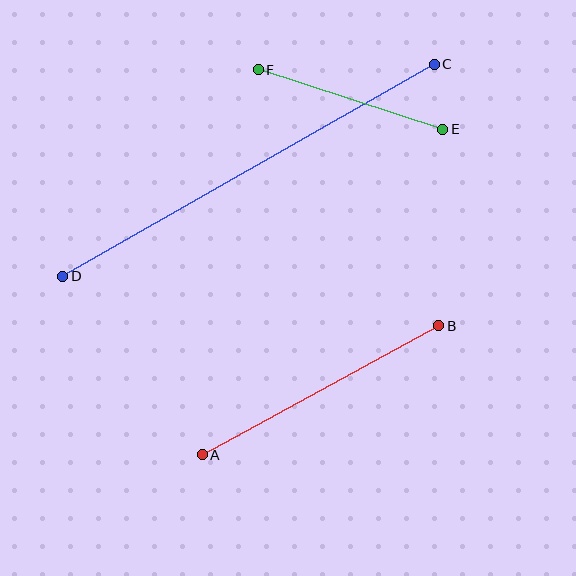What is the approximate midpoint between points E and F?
The midpoint is at approximately (350, 100) pixels.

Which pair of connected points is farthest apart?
Points C and D are farthest apart.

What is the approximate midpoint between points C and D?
The midpoint is at approximately (248, 170) pixels.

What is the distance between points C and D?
The distance is approximately 428 pixels.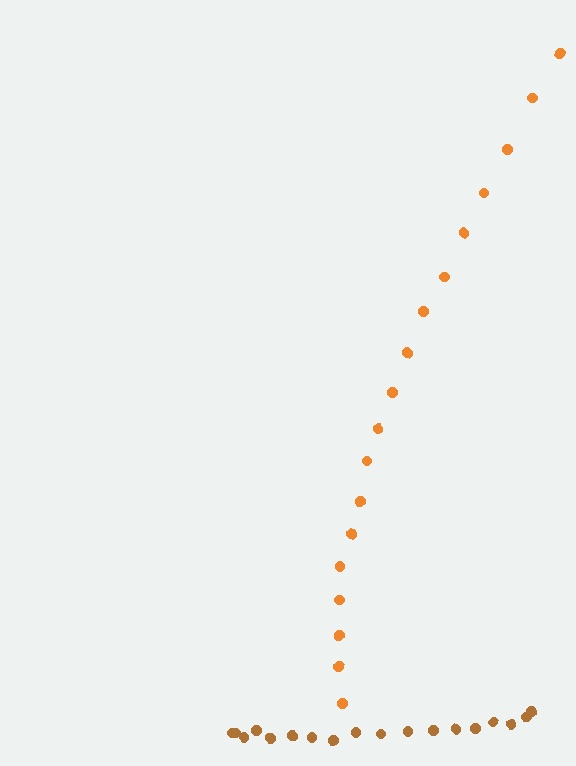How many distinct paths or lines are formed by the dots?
There are 2 distinct paths.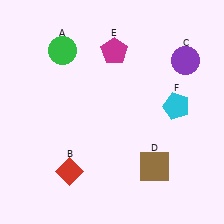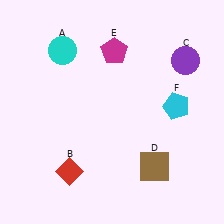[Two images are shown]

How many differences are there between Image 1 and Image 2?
There is 1 difference between the two images.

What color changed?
The circle (A) changed from green in Image 1 to cyan in Image 2.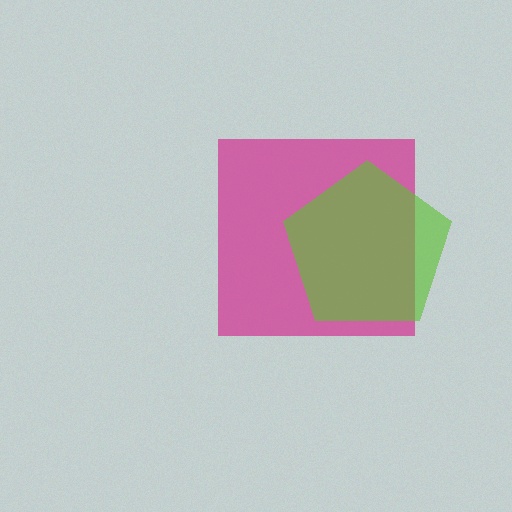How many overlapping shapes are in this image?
There are 2 overlapping shapes in the image.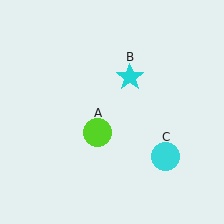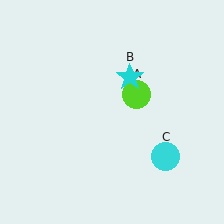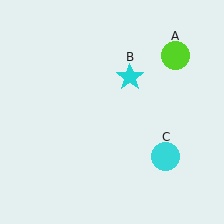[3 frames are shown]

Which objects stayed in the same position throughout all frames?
Cyan star (object B) and cyan circle (object C) remained stationary.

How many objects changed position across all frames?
1 object changed position: lime circle (object A).